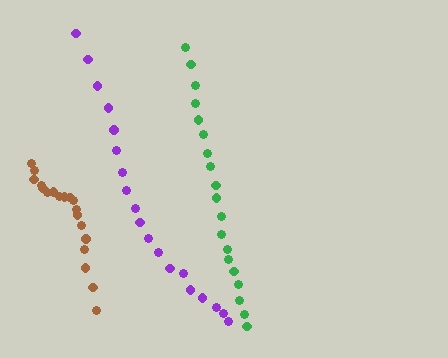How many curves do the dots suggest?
There are 3 distinct paths.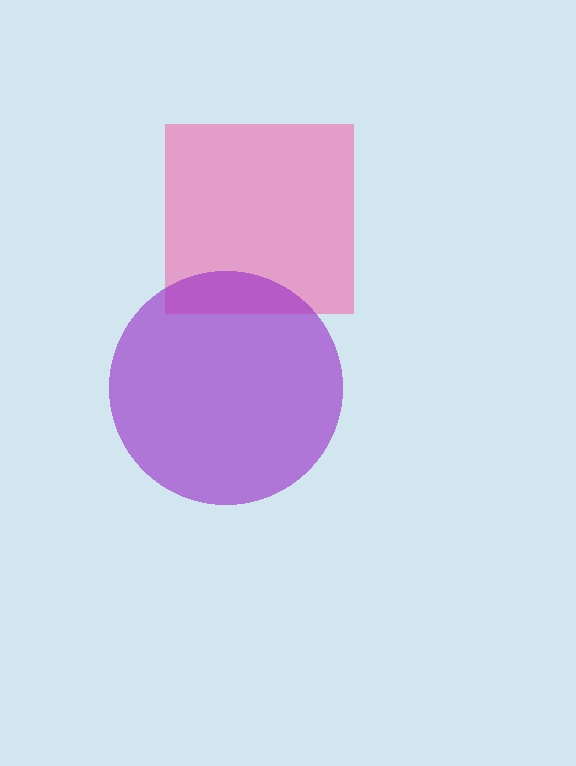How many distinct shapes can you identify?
There are 2 distinct shapes: a pink square, a purple circle.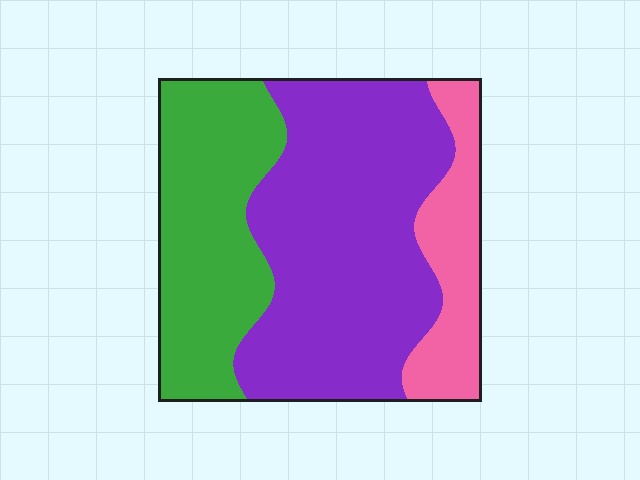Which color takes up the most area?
Purple, at roughly 50%.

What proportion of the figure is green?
Green covers around 30% of the figure.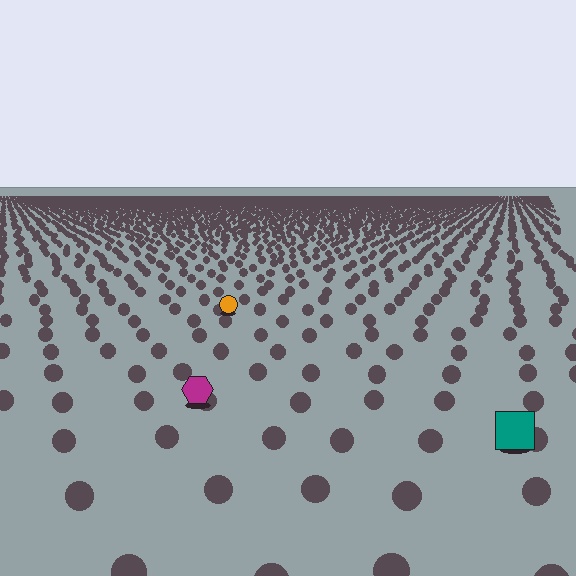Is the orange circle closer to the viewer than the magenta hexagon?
No. The magenta hexagon is closer — you can tell from the texture gradient: the ground texture is coarser near it.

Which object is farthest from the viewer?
The orange circle is farthest from the viewer. It appears smaller and the ground texture around it is denser.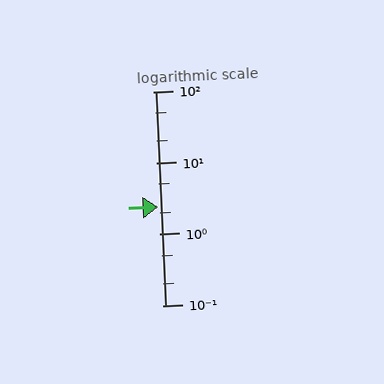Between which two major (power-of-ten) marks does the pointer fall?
The pointer is between 1 and 10.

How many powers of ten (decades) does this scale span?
The scale spans 3 decades, from 0.1 to 100.